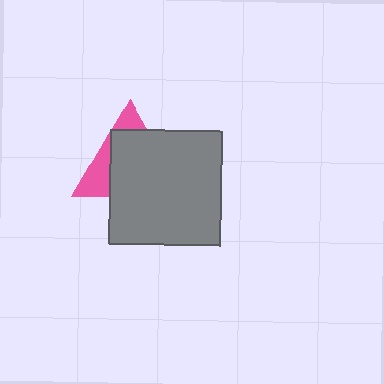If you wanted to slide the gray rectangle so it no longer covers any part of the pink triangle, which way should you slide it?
Slide it toward the lower-right — that is the most direct way to separate the two shapes.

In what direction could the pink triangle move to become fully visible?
The pink triangle could move toward the upper-left. That would shift it out from behind the gray rectangle entirely.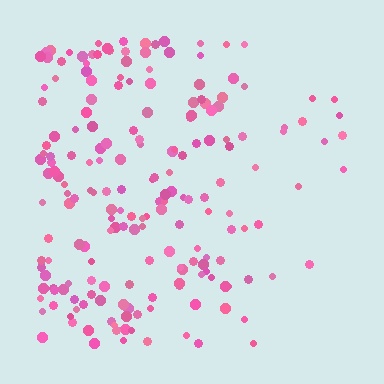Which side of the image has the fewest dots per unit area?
The right.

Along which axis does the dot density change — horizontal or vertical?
Horizontal.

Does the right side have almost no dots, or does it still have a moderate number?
Still a moderate number, just noticeably fewer than the left.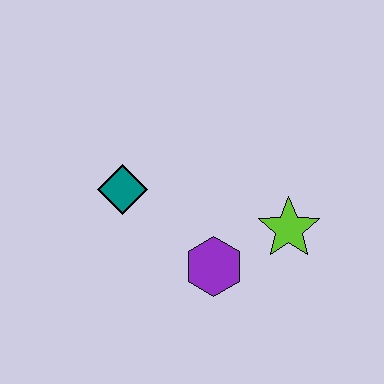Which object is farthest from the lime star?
The teal diamond is farthest from the lime star.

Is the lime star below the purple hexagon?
No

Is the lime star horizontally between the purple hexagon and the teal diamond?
No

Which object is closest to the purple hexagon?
The lime star is closest to the purple hexagon.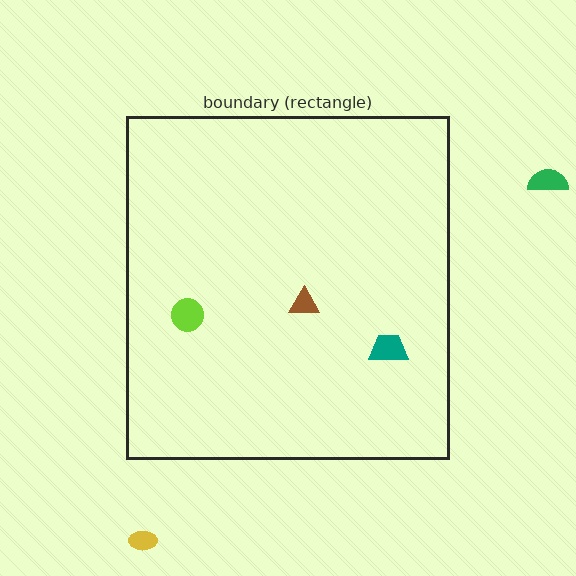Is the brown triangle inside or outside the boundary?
Inside.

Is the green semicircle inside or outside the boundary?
Outside.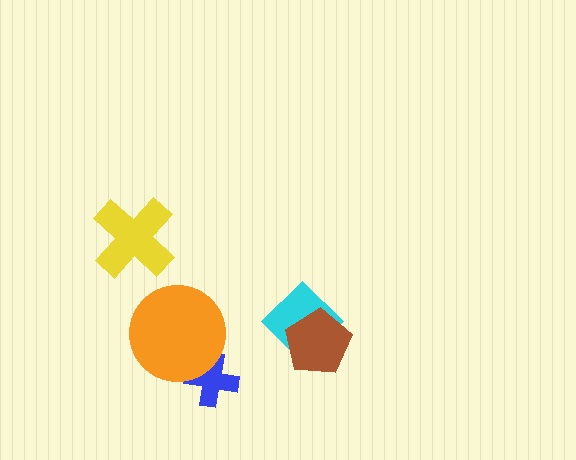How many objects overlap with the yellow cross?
0 objects overlap with the yellow cross.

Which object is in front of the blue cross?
The orange circle is in front of the blue cross.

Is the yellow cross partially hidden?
No, no other shape covers it.